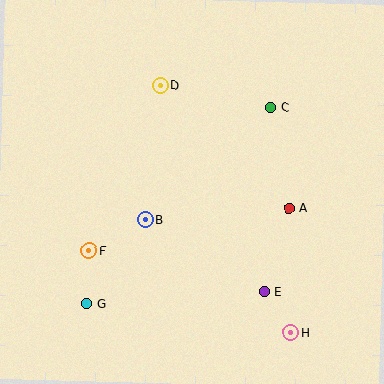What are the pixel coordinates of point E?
Point E is at (265, 292).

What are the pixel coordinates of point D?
Point D is at (160, 86).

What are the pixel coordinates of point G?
Point G is at (87, 303).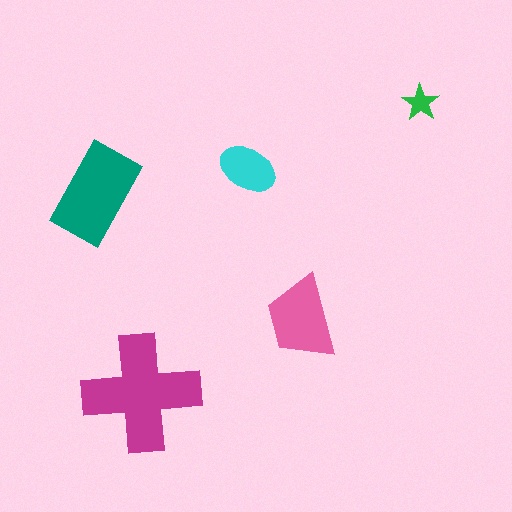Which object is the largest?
The magenta cross.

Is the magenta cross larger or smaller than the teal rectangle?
Larger.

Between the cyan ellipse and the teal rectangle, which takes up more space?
The teal rectangle.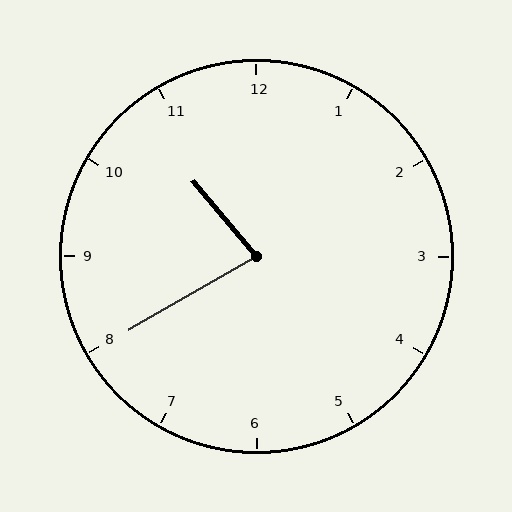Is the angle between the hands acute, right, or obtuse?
It is acute.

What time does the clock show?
10:40.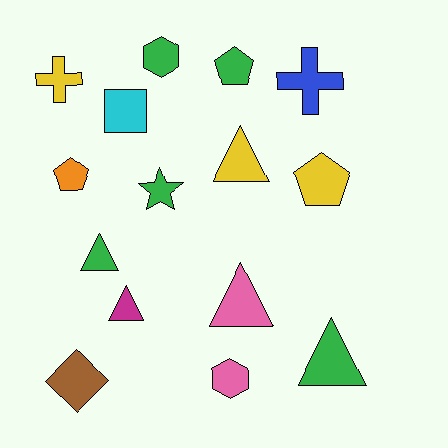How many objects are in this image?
There are 15 objects.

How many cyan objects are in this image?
There is 1 cyan object.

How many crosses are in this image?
There are 2 crosses.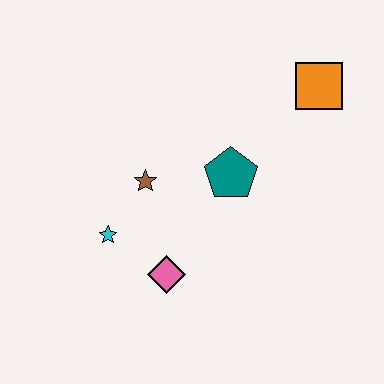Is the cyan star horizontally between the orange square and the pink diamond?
No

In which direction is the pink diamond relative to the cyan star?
The pink diamond is to the right of the cyan star.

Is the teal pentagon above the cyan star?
Yes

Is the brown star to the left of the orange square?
Yes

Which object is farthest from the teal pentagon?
The cyan star is farthest from the teal pentagon.